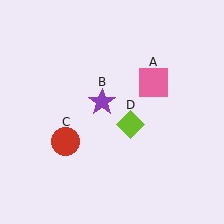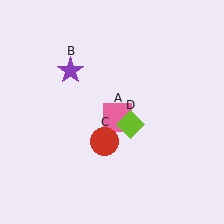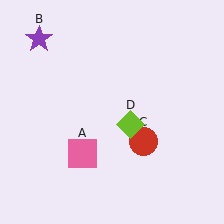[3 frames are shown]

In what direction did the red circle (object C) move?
The red circle (object C) moved right.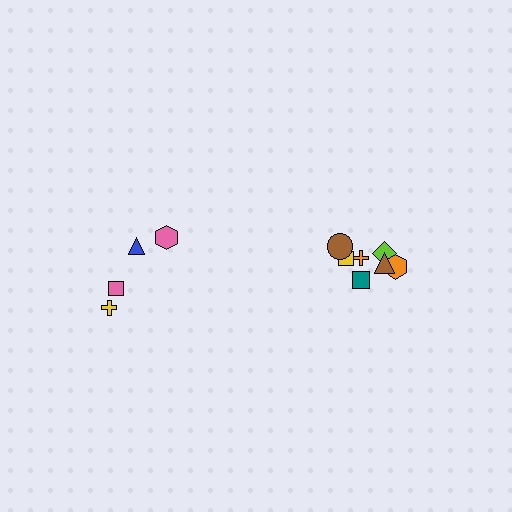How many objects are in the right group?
There are 7 objects.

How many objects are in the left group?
There are 4 objects.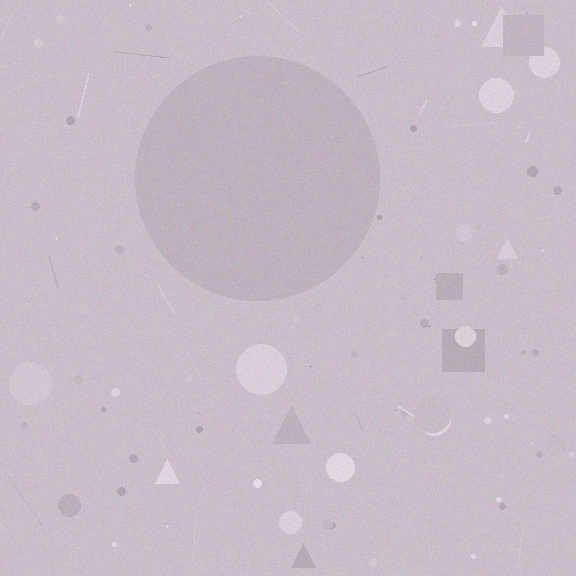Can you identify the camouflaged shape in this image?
The camouflaged shape is a circle.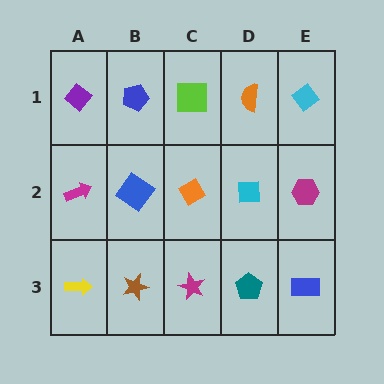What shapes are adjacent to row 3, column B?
A blue diamond (row 2, column B), a yellow arrow (row 3, column A), a magenta star (row 3, column C).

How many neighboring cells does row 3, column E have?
2.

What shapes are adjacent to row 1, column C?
An orange diamond (row 2, column C), a blue pentagon (row 1, column B), an orange semicircle (row 1, column D).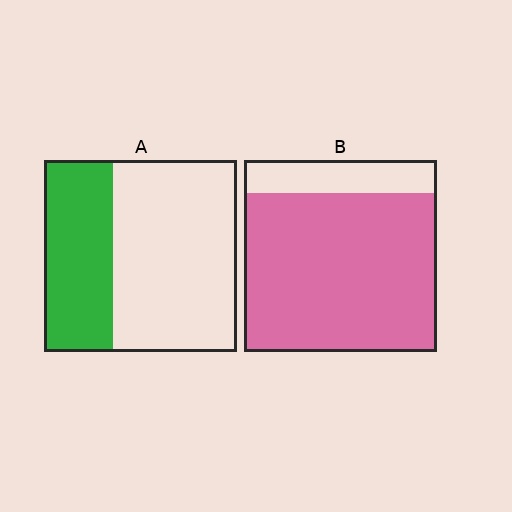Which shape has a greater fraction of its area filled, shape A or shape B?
Shape B.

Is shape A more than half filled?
No.